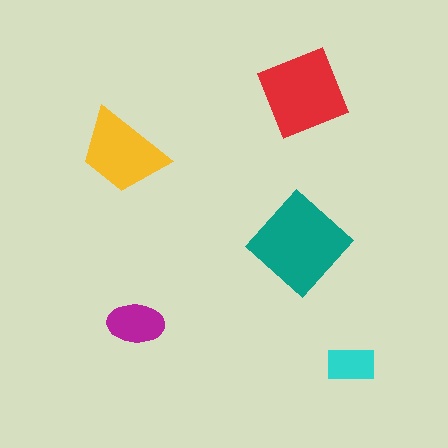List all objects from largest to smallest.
The teal diamond, the red diamond, the yellow trapezoid, the magenta ellipse, the cyan rectangle.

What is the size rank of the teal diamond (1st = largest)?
1st.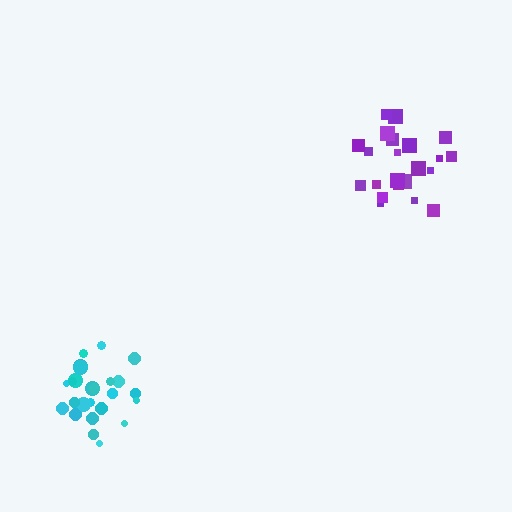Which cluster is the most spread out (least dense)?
Purple.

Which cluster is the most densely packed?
Cyan.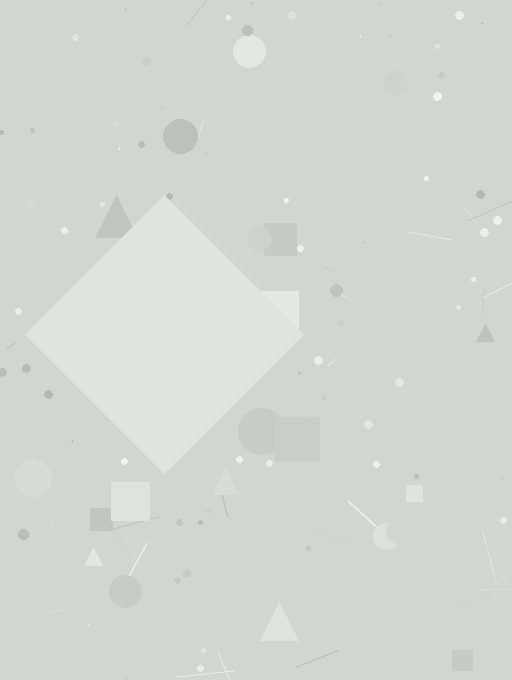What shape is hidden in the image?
A diamond is hidden in the image.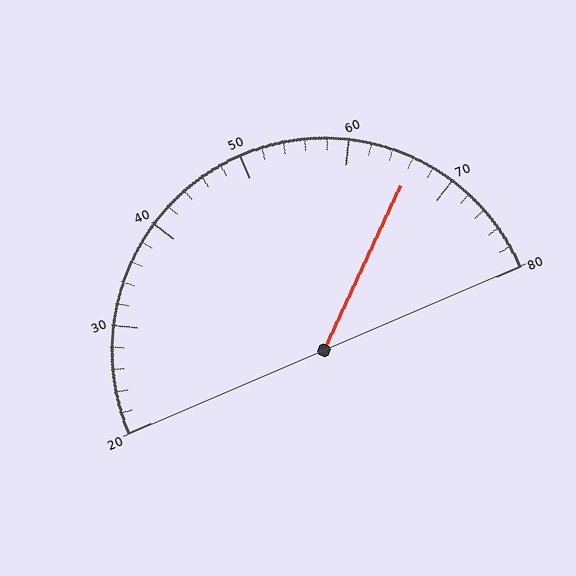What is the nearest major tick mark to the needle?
The nearest major tick mark is 70.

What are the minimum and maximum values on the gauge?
The gauge ranges from 20 to 80.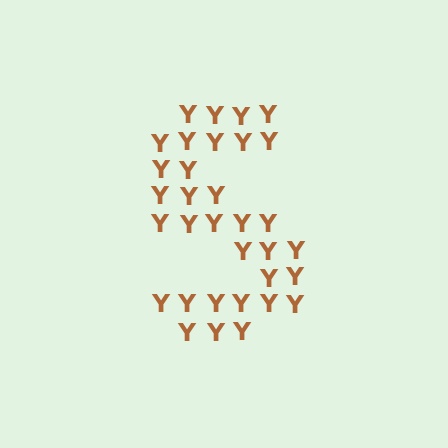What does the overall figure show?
The overall figure shows the letter S.